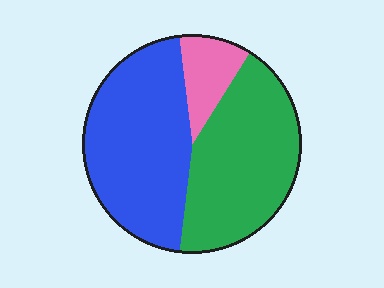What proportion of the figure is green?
Green takes up about two fifths (2/5) of the figure.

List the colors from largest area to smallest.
From largest to smallest: blue, green, pink.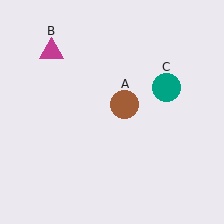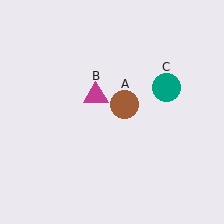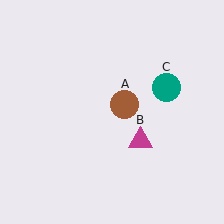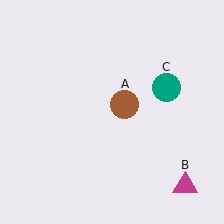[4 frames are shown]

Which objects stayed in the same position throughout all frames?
Brown circle (object A) and teal circle (object C) remained stationary.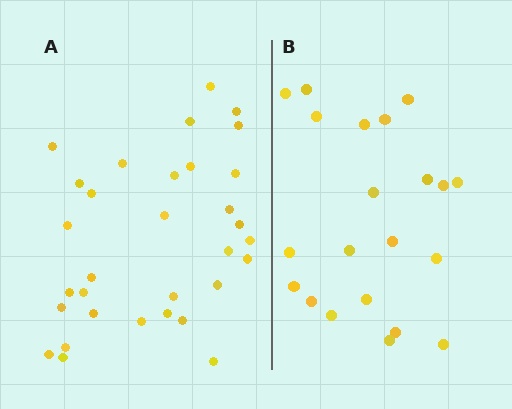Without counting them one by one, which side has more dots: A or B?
Region A (the left region) has more dots.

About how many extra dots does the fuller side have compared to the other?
Region A has roughly 12 or so more dots than region B.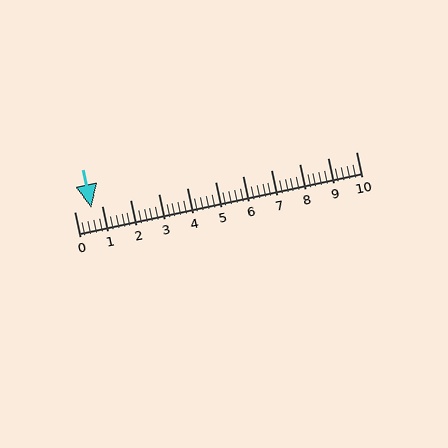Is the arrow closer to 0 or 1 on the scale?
The arrow is closer to 1.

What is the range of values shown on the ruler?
The ruler shows values from 0 to 10.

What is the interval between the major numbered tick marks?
The major tick marks are spaced 1 units apart.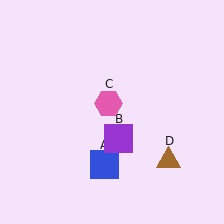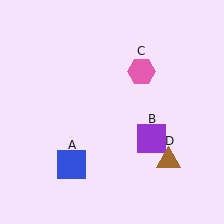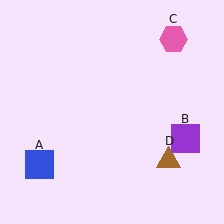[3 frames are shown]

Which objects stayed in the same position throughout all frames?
Brown triangle (object D) remained stationary.